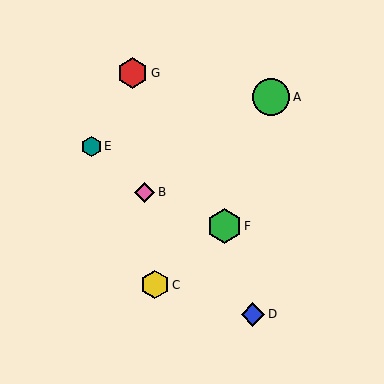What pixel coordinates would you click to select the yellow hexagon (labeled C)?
Click at (155, 285) to select the yellow hexagon C.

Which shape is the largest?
The green circle (labeled A) is the largest.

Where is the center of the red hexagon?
The center of the red hexagon is at (133, 73).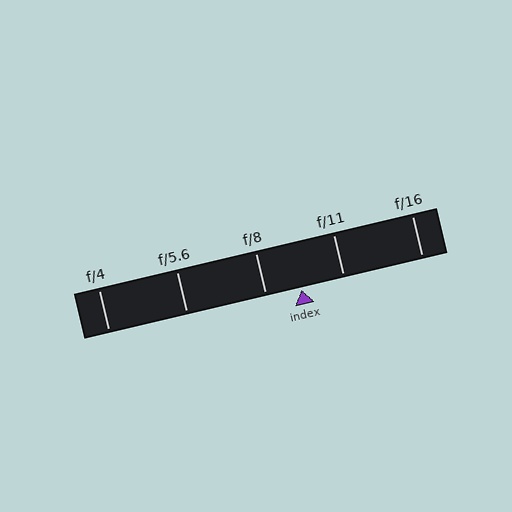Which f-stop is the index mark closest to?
The index mark is closest to f/8.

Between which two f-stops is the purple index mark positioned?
The index mark is between f/8 and f/11.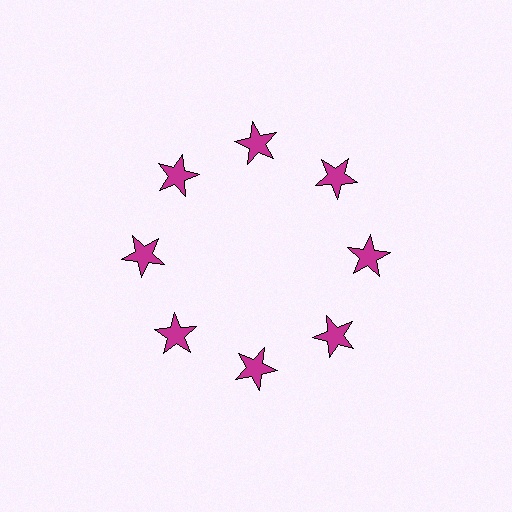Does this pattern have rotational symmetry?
Yes, this pattern has 8-fold rotational symmetry. It looks the same after rotating 45 degrees around the center.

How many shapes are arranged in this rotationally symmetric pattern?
There are 8 shapes, arranged in 8 groups of 1.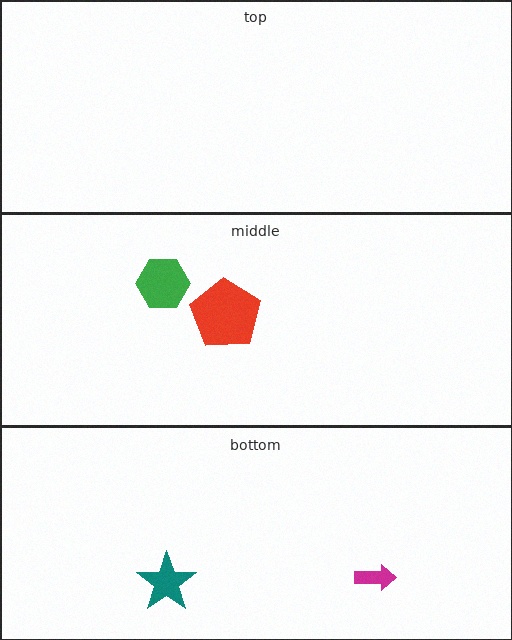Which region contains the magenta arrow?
The bottom region.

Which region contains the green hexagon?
The middle region.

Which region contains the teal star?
The bottom region.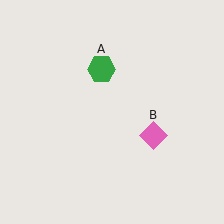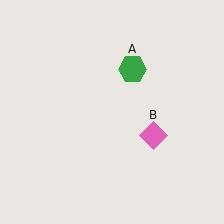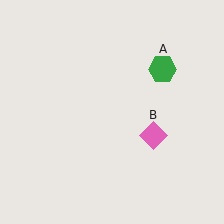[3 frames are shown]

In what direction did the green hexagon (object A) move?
The green hexagon (object A) moved right.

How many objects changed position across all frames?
1 object changed position: green hexagon (object A).